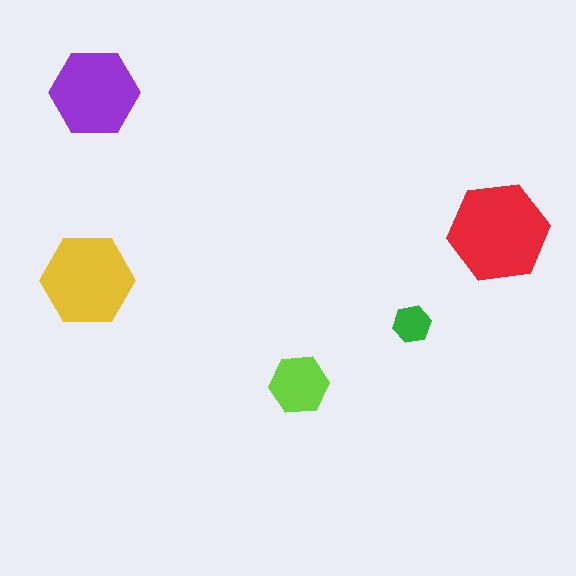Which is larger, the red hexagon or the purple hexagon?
The red one.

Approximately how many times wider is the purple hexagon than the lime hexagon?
About 1.5 times wider.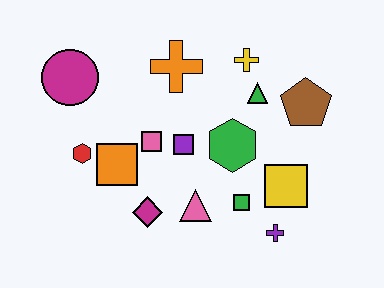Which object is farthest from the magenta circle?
The purple cross is farthest from the magenta circle.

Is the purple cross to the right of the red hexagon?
Yes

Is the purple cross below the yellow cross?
Yes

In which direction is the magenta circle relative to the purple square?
The magenta circle is to the left of the purple square.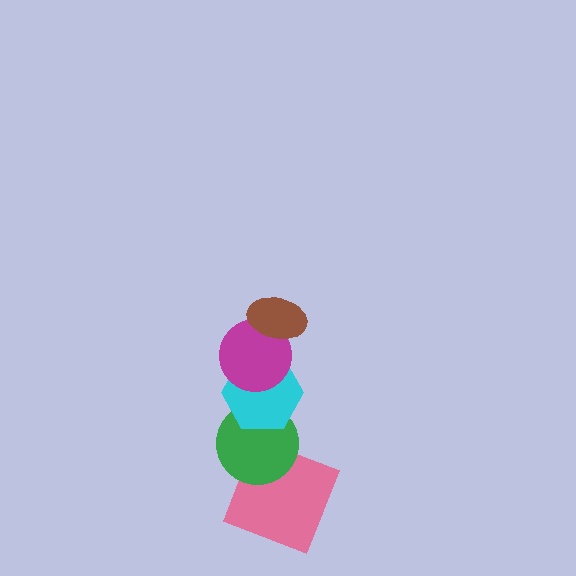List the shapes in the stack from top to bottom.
From top to bottom: the brown ellipse, the magenta circle, the cyan hexagon, the green circle, the pink square.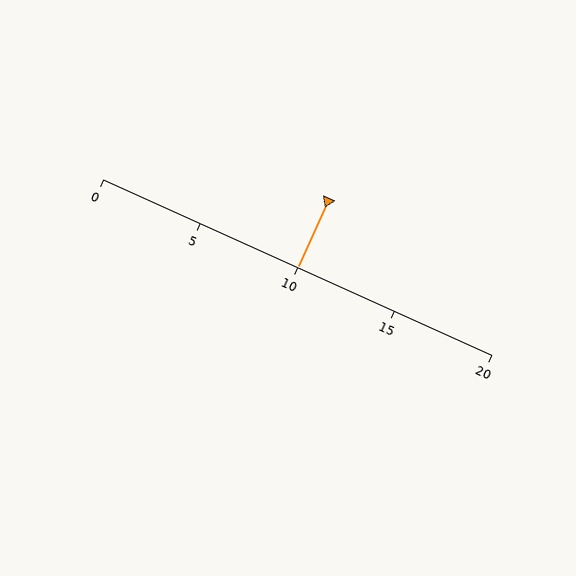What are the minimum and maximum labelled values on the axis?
The axis runs from 0 to 20.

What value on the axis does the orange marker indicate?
The marker indicates approximately 10.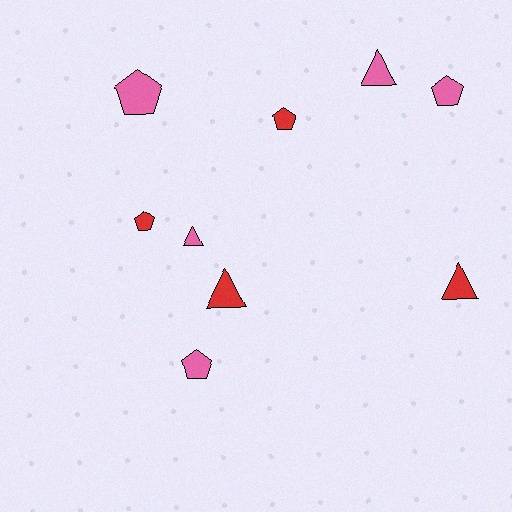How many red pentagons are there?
There are 2 red pentagons.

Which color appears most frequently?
Pink, with 5 objects.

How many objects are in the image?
There are 9 objects.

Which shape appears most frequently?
Pentagon, with 5 objects.